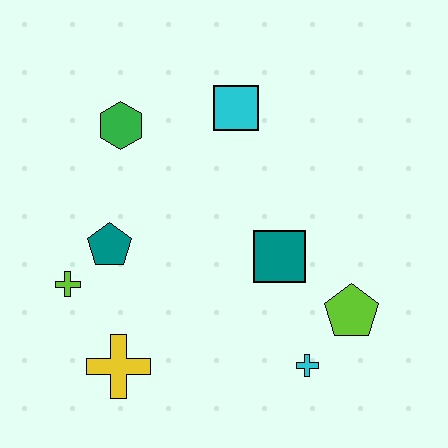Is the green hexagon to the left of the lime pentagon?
Yes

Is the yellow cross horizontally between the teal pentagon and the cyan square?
Yes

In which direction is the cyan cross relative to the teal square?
The cyan cross is below the teal square.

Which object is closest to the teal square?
The lime pentagon is closest to the teal square.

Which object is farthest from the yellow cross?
The cyan square is farthest from the yellow cross.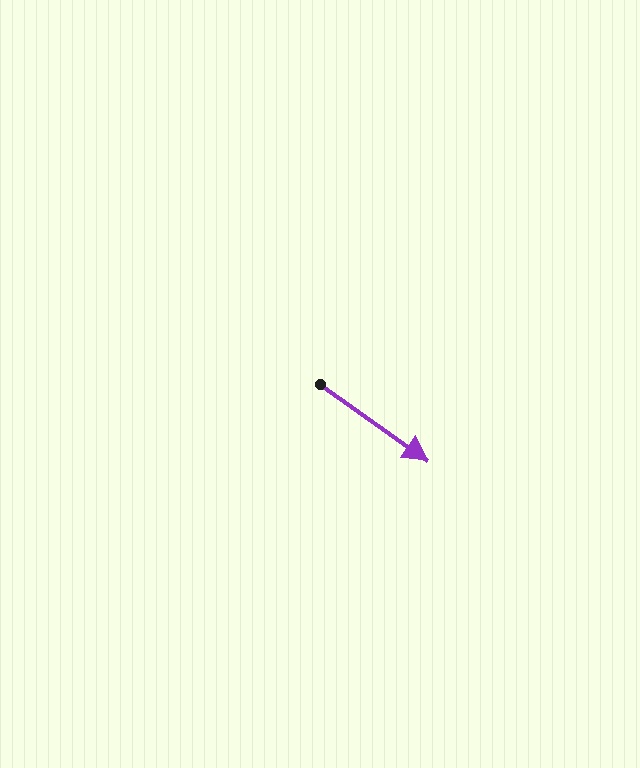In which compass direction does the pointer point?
Southeast.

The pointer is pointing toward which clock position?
Roughly 4 o'clock.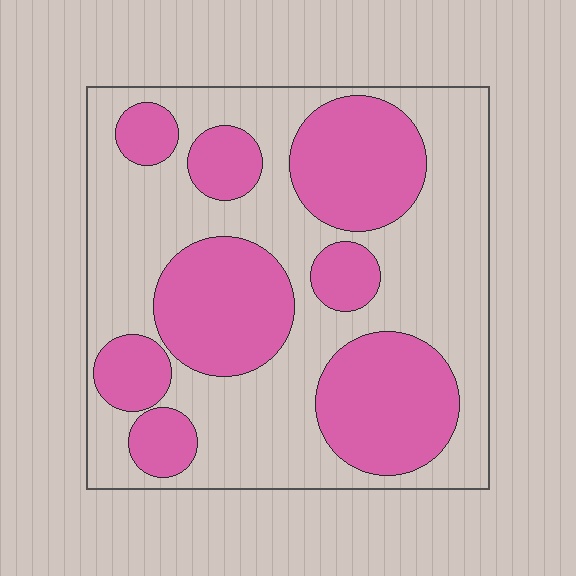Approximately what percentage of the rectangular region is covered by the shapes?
Approximately 40%.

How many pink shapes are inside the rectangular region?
8.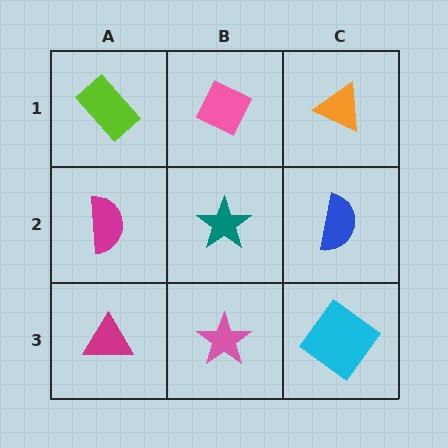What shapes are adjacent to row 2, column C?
An orange triangle (row 1, column C), a cyan diamond (row 3, column C), a teal star (row 2, column B).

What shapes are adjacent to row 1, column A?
A magenta semicircle (row 2, column A), a pink diamond (row 1, column B).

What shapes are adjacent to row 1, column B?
A teal star (row 2, column B), a lime rectangle (row 1, column A), an orange triangle (row 1, column C).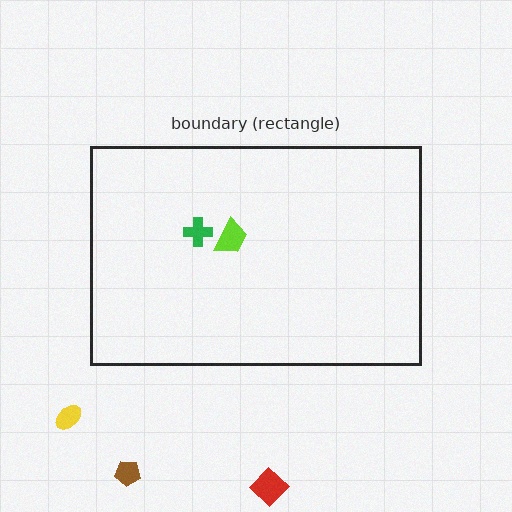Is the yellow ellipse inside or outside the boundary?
Outside.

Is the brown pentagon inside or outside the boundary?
Outside.